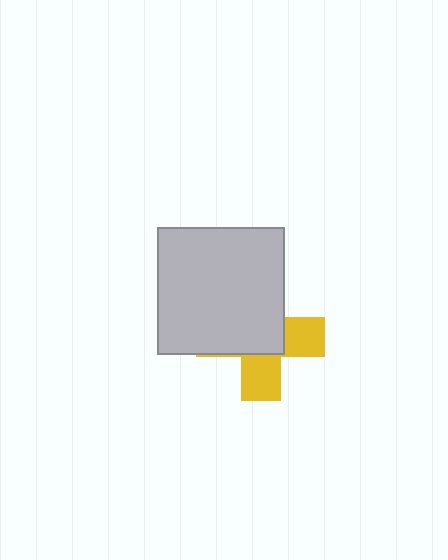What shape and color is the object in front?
The object in front is a light gray square.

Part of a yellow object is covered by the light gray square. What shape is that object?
It is a cross.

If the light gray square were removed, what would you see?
You would see the complete yellow cross.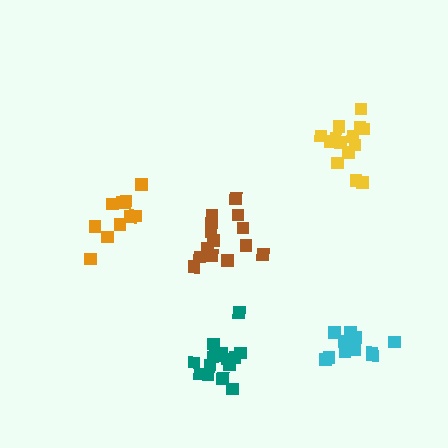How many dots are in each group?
Group 1: 14 dots, Group 2: 14 dots, Group 3: 11 dots, Group 4: 15 dots, Group 5: 15 dots (69 total).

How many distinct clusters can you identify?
There are 5 distinct clusters.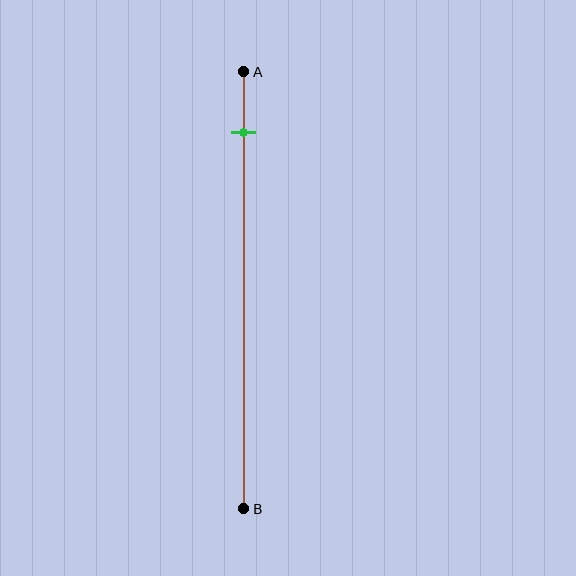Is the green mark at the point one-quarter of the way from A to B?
No, the mark is at about 15% from A, not at the 25% one-quarter point.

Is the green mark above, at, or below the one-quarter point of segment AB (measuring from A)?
The green mark is above the one-quarter point of segment AB.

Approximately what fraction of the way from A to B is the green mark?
The green mark is approximately 15% of the way from A to B.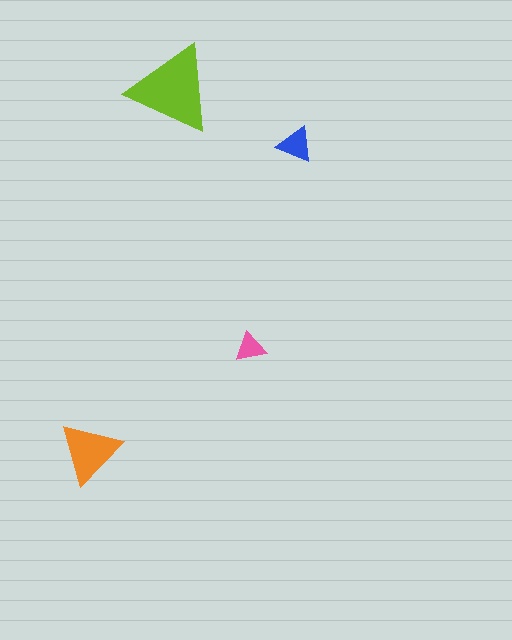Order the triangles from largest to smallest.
the lime one, the orange one, the blue one, the pink one.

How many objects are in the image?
There are 4 objects in the image.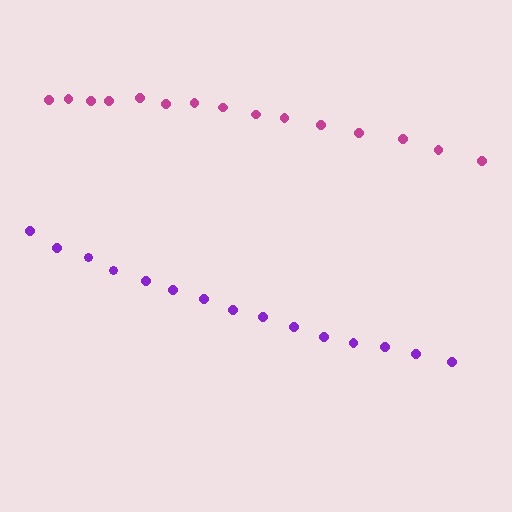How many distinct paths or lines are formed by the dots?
There are 2 distinct paths.